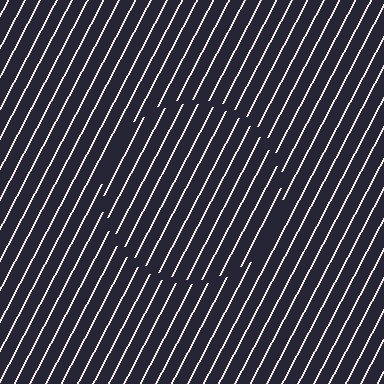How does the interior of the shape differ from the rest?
The interior of the shape contains the same grating, shifted by half a period — the contour is defined by the phase discontinuity where line-ends from the inner and outer gratings abut.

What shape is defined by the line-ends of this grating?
An illusory circle. The interior of the shape contains the same grating, shifted by half a period — the contour is defined by the phase discontinuity where line-ends from the inner and outer gratings abut.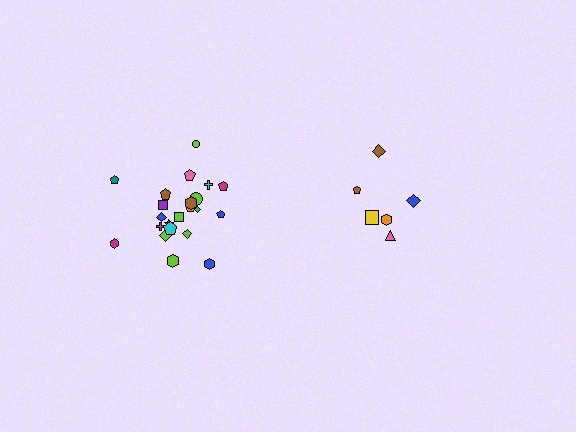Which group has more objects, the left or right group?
The left group.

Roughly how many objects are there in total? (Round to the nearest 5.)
Roughly 30 objects in total.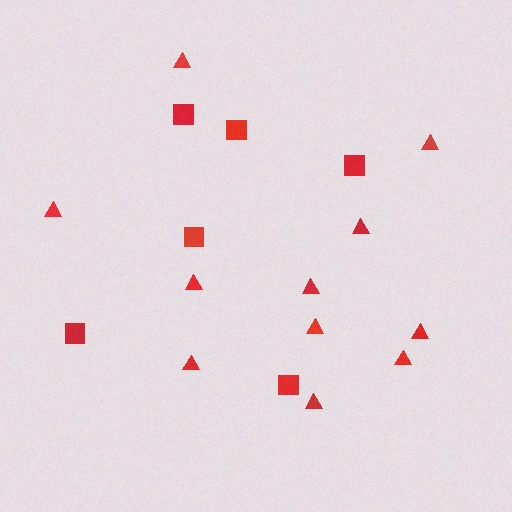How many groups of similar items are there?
There are 2 groups: one group of squares (6) and one group of triangles (11).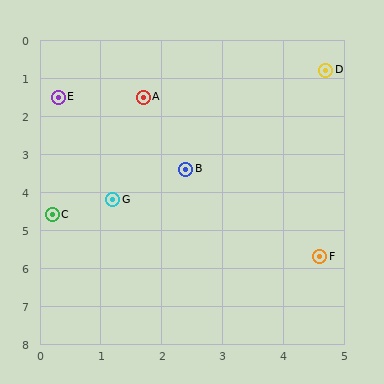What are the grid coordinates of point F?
Point F is at approximately (4.6, 5.7).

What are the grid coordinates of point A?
Point A is at approximately (1.7, 1.5).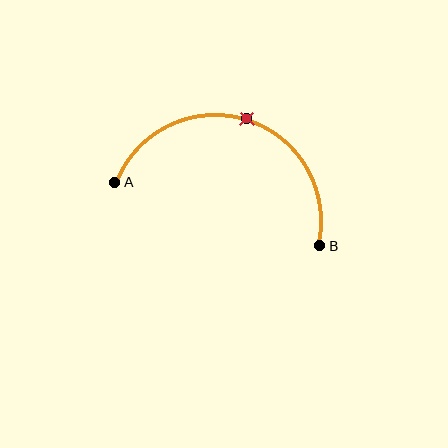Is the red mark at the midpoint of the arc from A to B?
Yes. The red mark lies on the arc at equal arc-length from both A and B — it is the arc midpoint.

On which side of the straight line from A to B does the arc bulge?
The arc bulges above the straight line connecting A and B.